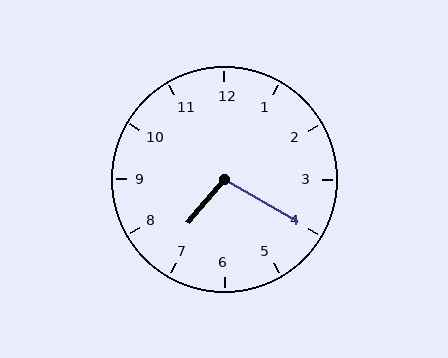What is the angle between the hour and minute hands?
Approximately 100 degrees.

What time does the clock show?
7:20.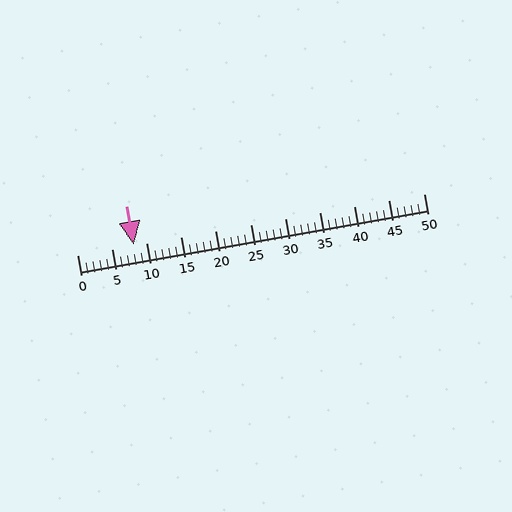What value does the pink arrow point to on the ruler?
The pink arrow points to approximately 8.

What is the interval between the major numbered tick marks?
The major tick marks are spaced 5 units apart.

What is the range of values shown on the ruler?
The ruler shows values from 0 to 50.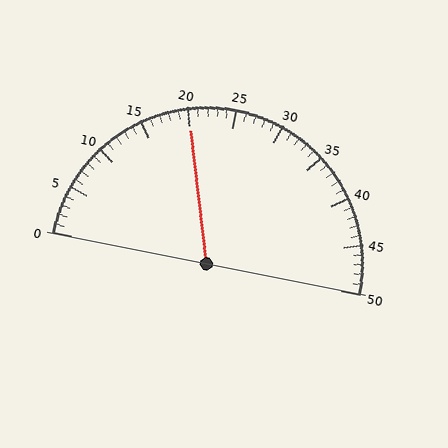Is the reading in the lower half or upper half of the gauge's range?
The reading is in the lower half of the range (0 to 50).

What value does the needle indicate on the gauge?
The needle indicates approximately 20.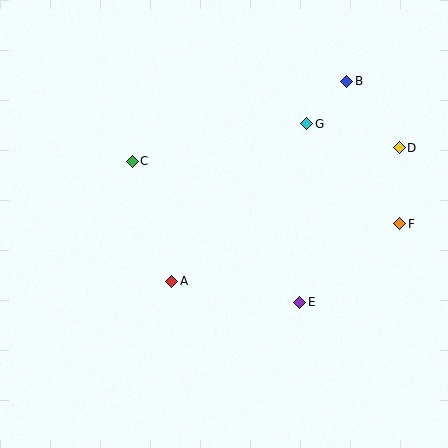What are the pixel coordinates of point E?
Point E is at (300, 302).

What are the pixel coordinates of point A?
Point A is at (172, 281).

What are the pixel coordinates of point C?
Point C is at (132, 161).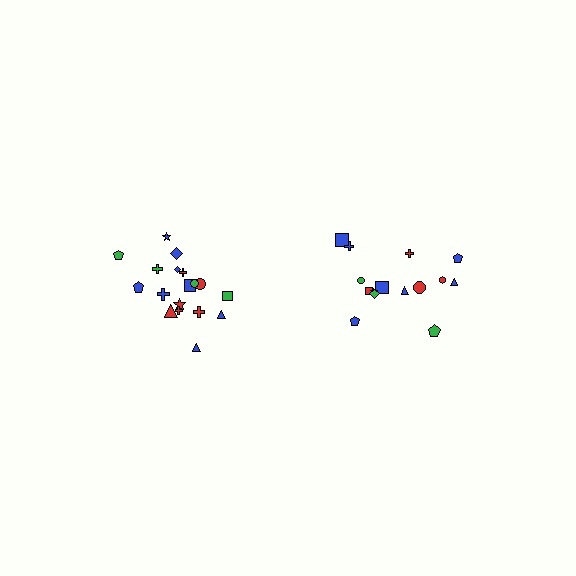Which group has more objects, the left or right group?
The left group.